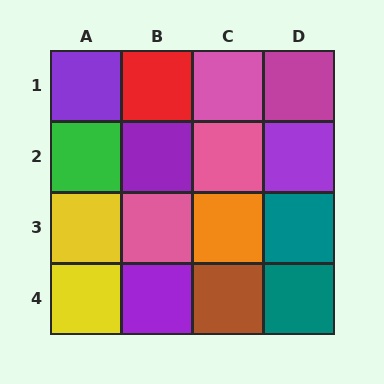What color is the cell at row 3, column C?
Orange.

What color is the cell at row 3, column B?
Pink.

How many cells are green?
1 cell is green.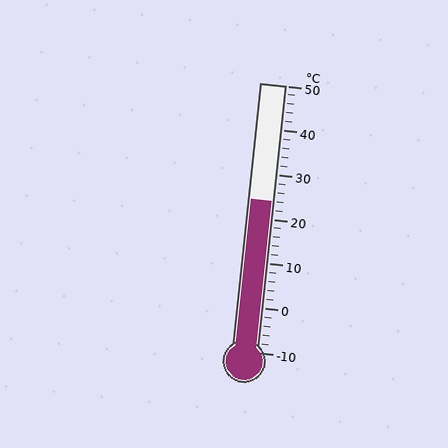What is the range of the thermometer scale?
The thermometer scale ranges from -10°C to 50°C.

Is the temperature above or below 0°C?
The temperature is above 0°C.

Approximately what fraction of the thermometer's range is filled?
The thermometer is filled to approximately 55% of its range.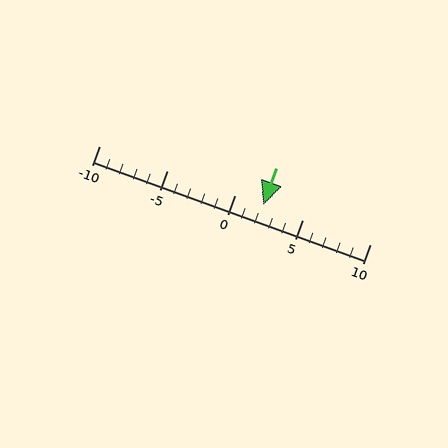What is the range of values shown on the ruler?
The ruler shows values from -10 to 10.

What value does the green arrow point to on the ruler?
The green arrow points to approximately 2.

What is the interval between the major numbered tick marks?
The major tick marks are spaced 5 units apart.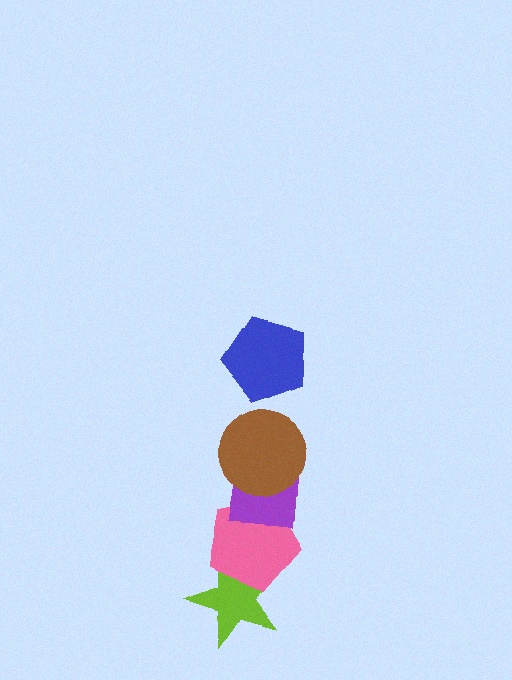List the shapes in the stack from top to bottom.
From top to bottom: the blue pentagon, the brown circle, the purple square, the pink pentagon, the lime star.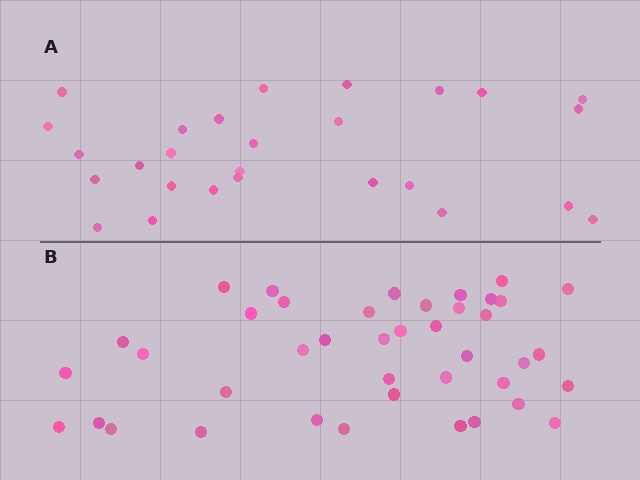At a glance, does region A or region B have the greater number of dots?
Region B (the bottom region) has more dots.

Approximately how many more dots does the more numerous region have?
Region B has approximately 15 more dots than region A.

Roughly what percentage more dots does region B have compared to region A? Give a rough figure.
About 50% more.